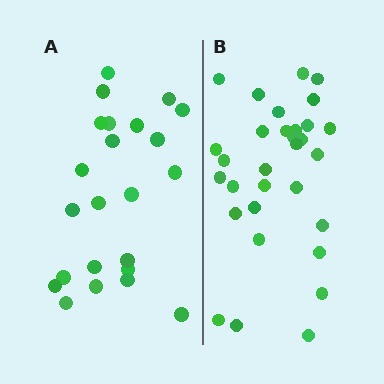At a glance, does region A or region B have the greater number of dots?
Region B (the right region) has more dots.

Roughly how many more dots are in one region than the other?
Region B has roughly 8 or so more dots than region A.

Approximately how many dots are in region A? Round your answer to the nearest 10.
About 20 dots. (The exact count is 23, which rounds to 20.)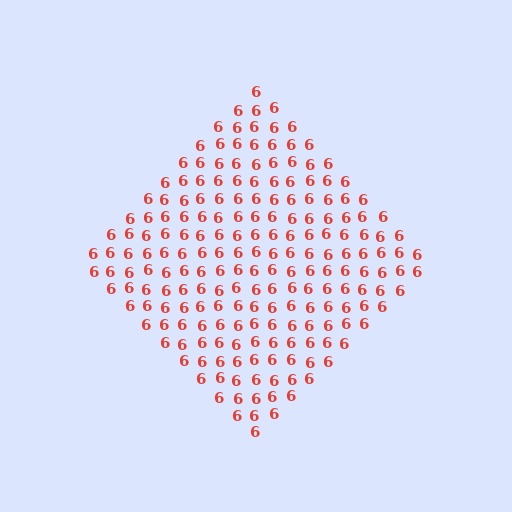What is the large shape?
The large shape is a diamond.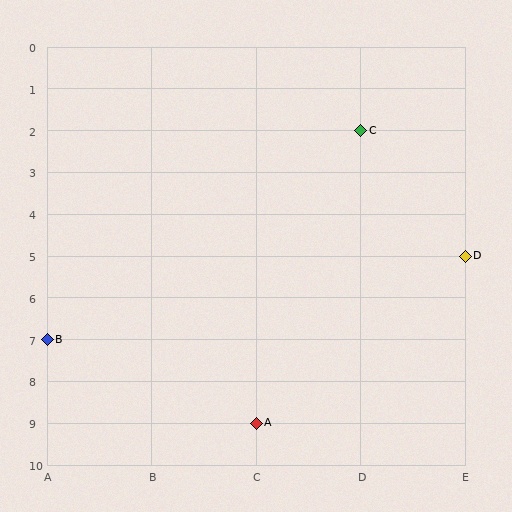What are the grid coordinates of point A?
Point A is at grid coordinates (C, 9).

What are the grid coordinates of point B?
Point B is at grid coordinates (A, 7).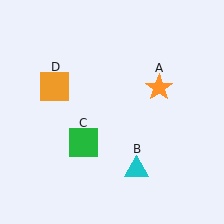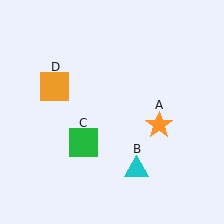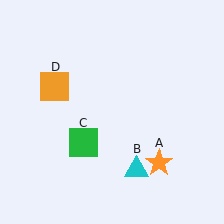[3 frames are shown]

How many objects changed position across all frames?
1 object changed position: orange star (object A).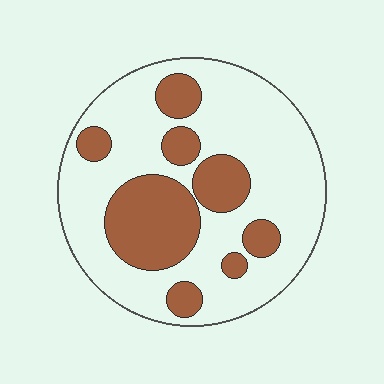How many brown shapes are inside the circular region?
8.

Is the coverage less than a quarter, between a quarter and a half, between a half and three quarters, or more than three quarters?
Between a quarter and a half.